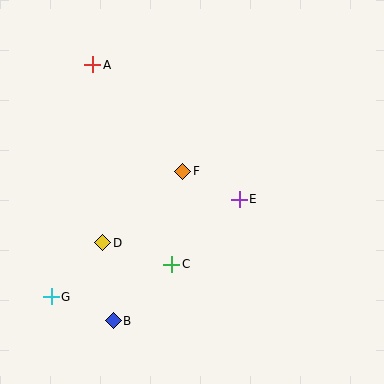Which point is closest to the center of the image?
Point F at (183, 171) is closest to the center.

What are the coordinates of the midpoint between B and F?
The midpoint between B and F is at (148, 246).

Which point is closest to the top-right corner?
Point E is closest to the top-right corner.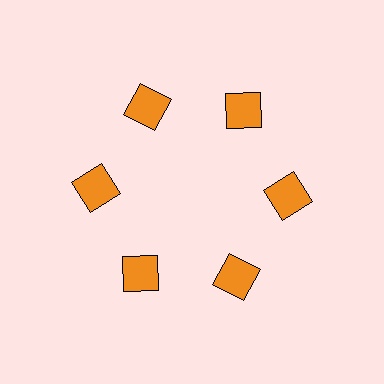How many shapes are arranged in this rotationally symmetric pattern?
There are 6 shapes, arranged in 6 groups of 1.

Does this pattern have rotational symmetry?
Yes, this pattern has 6-fold rotational symmetry. It looks the same after rotating 60 degrees around the center.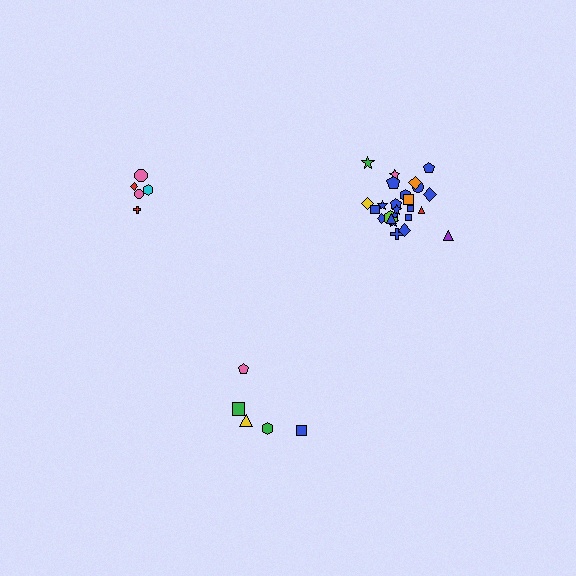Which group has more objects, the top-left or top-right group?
The top-right group.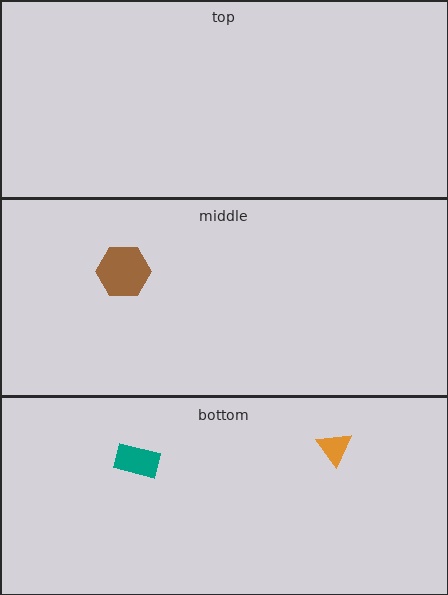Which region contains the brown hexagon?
The middle region.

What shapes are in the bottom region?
The teal rectangle, the orange triangle.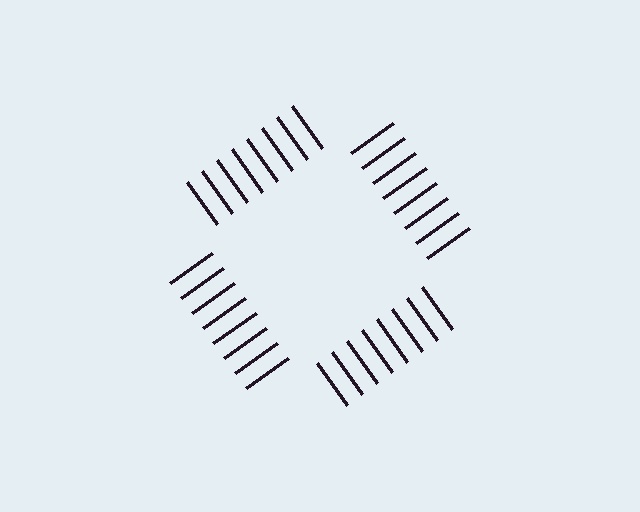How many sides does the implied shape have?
4 sides — the line-ends trace a square.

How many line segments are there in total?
32 — 8 along each of the 4 edges.